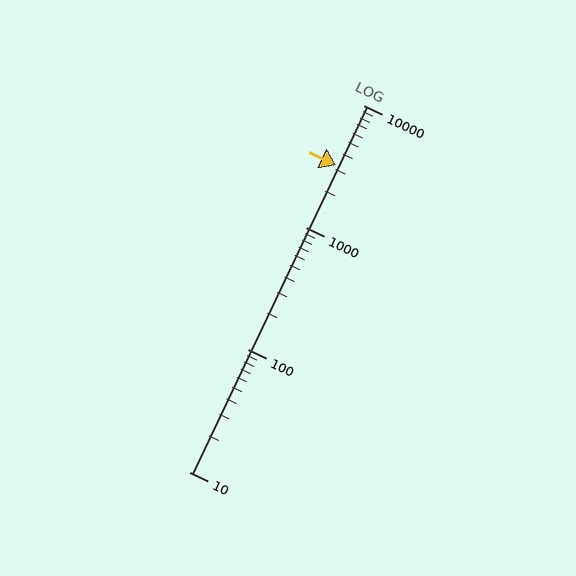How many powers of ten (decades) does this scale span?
The scale spans 3 decades, from 10 to 10000.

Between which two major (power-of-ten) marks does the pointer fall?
The pointer is between 1000 and 10000.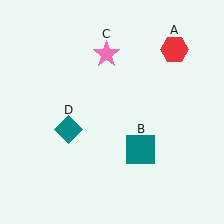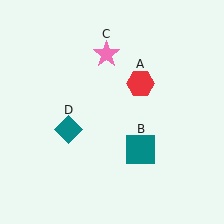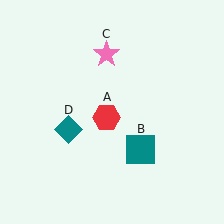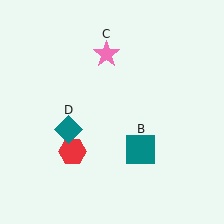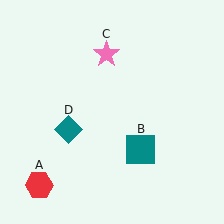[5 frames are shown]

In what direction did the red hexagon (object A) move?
The red hexagon (object A) moved down and to the left.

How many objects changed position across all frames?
1 object changed position: red hexagon (object A).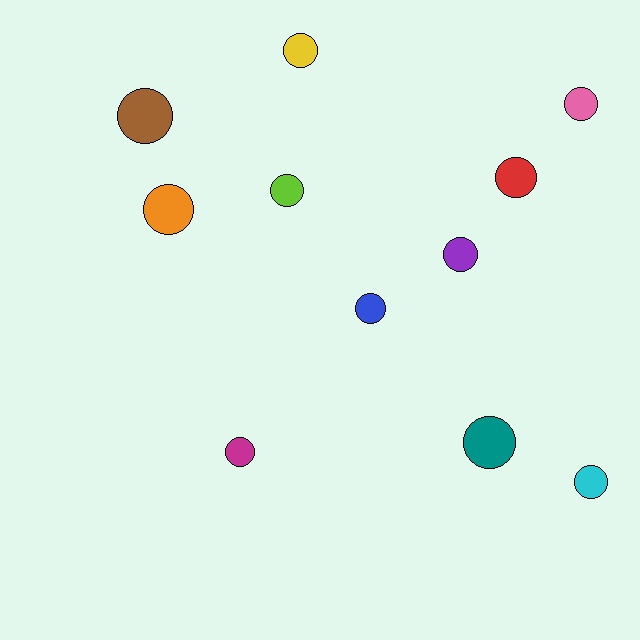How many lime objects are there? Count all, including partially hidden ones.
There is 1 lime object.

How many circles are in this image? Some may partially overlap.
There are 11 circles.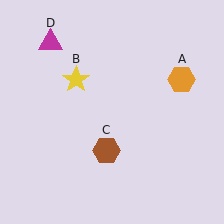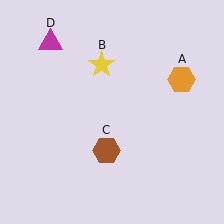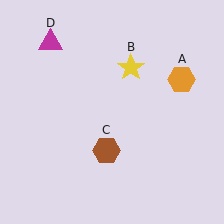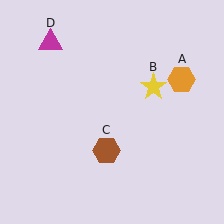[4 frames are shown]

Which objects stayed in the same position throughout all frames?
Orange hexagon (object A) and brown hexagon (object C) and magenta triangle (object D) remained stationary.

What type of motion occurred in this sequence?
The yellow star (object B) rotated clockwise around the center of the scene.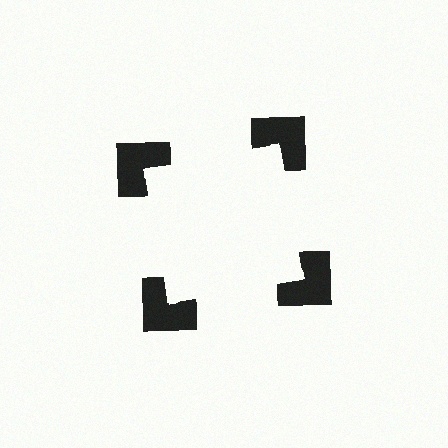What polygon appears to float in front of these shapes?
An illusory square — its edges are inferred from the aligned wedge cuts in the notched squares, not physically drawn.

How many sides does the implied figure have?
4 sides.